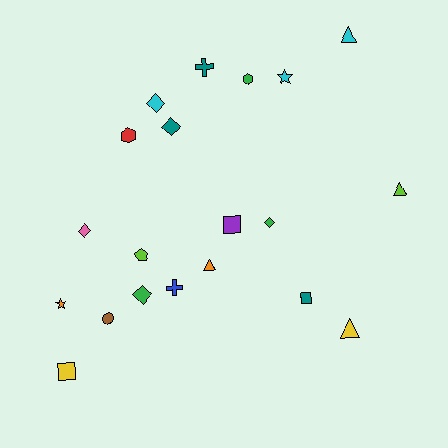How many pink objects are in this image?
There is 1 pink object.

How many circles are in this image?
There is 1 circle.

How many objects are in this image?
There are 20 objects.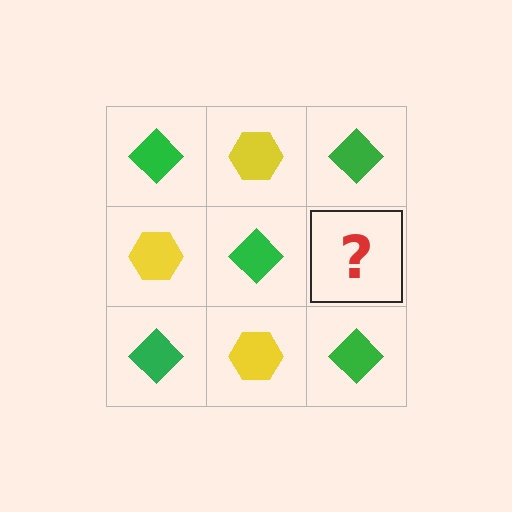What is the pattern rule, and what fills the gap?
The rule is that it alternates green diamond and yellow hexagon in a checkerboard pattern. The gap should be filled with a yellow hexagon.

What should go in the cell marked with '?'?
The missing cell should contain a yellow hexagon.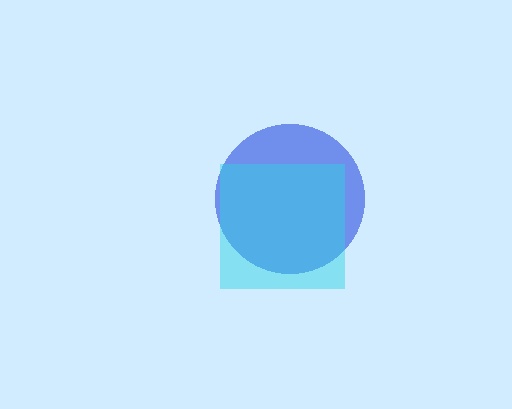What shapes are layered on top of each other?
The layered shapes are: a blue circle, a cyan square.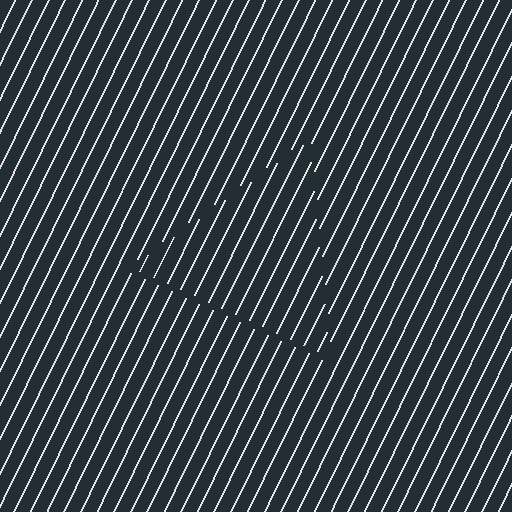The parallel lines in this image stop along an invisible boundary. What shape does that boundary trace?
An illusory triangle. The interior of the shape contains the same grating, shifted by half a period — the contour is defined by the phase discontinuity where line-ends from the inner and outer gratings abut.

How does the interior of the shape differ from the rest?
The interior of the shape contains the same grating, shifted by half a period — the contour is defined by the phase discontinuity where line-ends from the inner and outer gratings abut.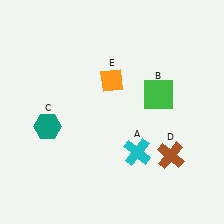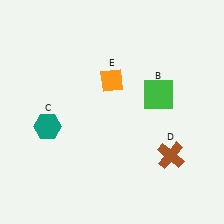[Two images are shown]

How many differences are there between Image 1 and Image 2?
There is 1 difference between the two images.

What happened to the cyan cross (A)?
The cyan cross (A) was removed in Image 2. It was in the bottom-right area of Image 1.